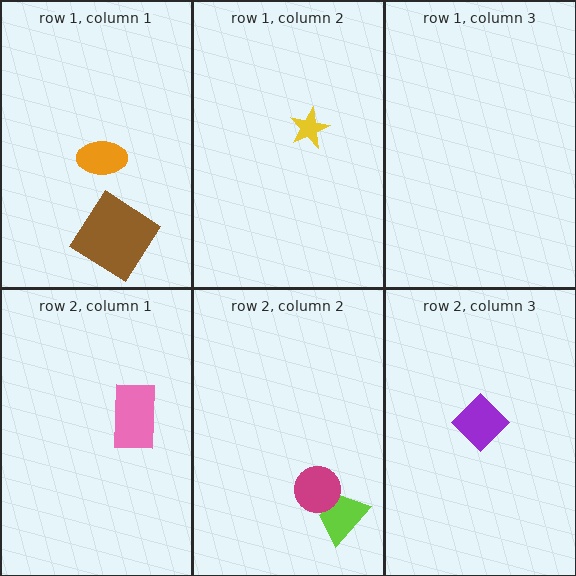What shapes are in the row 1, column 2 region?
The yellow star.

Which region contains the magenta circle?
The row 2, column 2 region.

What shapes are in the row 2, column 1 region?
The pink rectangle.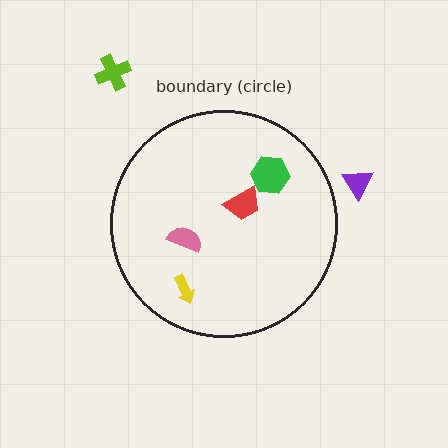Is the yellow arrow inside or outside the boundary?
Inside.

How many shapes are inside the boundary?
4 inside, 2 outside.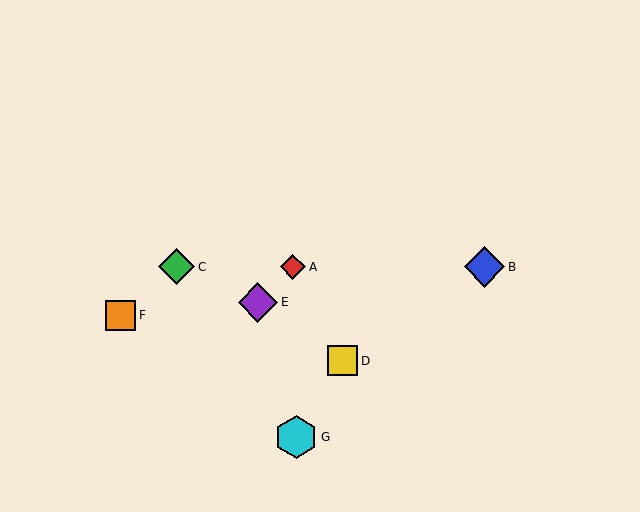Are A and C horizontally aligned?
Yes, both are at y≈267.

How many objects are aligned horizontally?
3 objects (A, B, C) are aligned horizontally.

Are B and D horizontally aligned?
No, B is at y≈267 and D is at y≈361.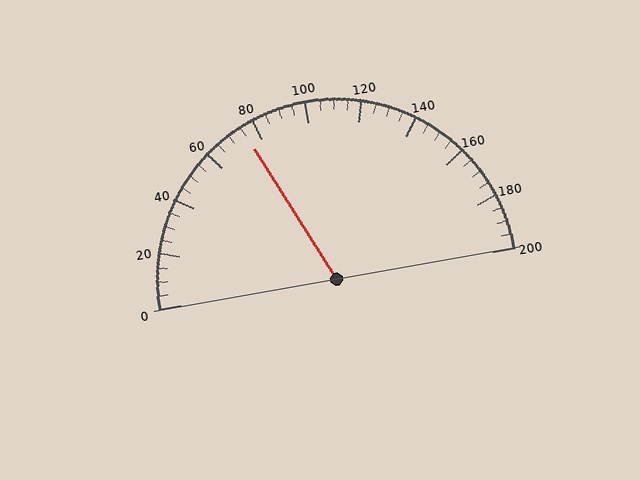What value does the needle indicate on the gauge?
The needle indicates approximately 75.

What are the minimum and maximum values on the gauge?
The gauge ranges from 0 to 200.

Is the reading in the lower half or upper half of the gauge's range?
The reading is in the lower half of the range (0 to 200).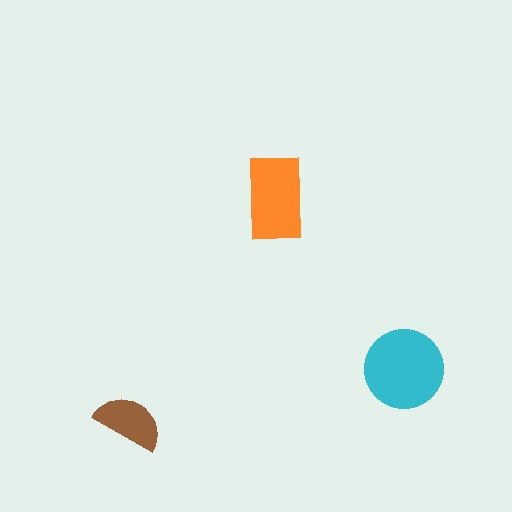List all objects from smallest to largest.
The brown semicircle, the orange rectangle, the cyan circle.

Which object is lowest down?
The brown semicircle is bottommost.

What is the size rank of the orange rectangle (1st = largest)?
2nd.